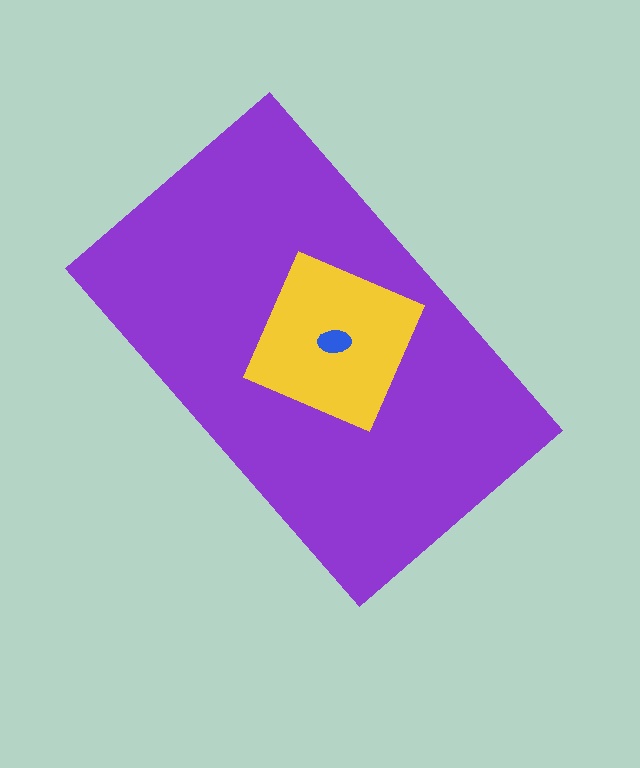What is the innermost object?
The blue ellipse.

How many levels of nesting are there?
3.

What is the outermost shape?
The purple rectangle.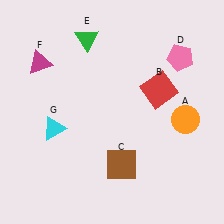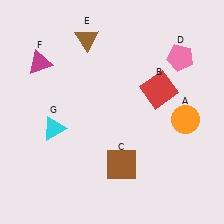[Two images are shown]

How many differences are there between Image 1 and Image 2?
There is 1 difference between the two images.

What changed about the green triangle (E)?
In Image 1, E is green. In Image 2, it changed to brown.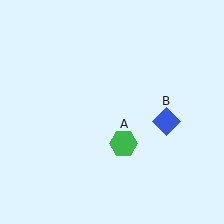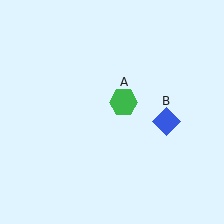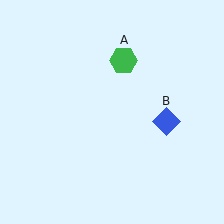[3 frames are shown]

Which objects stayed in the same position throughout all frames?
Blue diamond (object B) remained stationary.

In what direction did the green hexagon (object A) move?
The green hexagon (object A) moved up.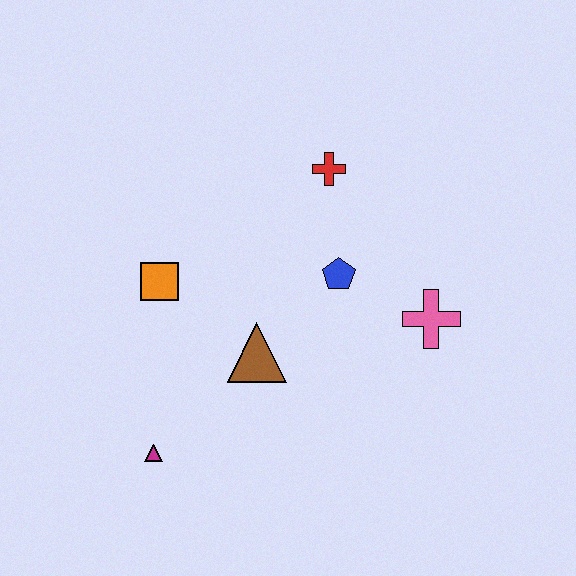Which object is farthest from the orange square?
The pink cross is farthest from the orange square.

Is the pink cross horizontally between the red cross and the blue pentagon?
No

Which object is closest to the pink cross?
The blue pentagon is closest to the pink cross.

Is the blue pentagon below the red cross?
Yes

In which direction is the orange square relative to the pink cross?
The orange square is to the left of the pink cross.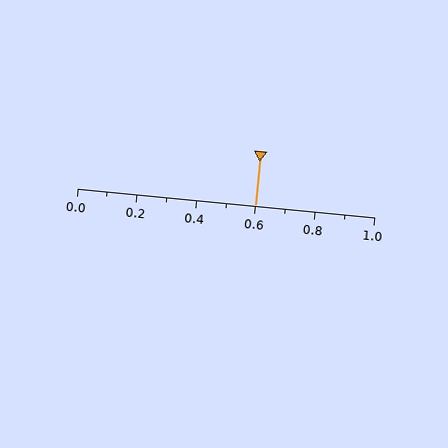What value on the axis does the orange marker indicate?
The marker indicates approximately 0.6.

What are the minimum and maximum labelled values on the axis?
The axis runs from 0.0 to 1.0.